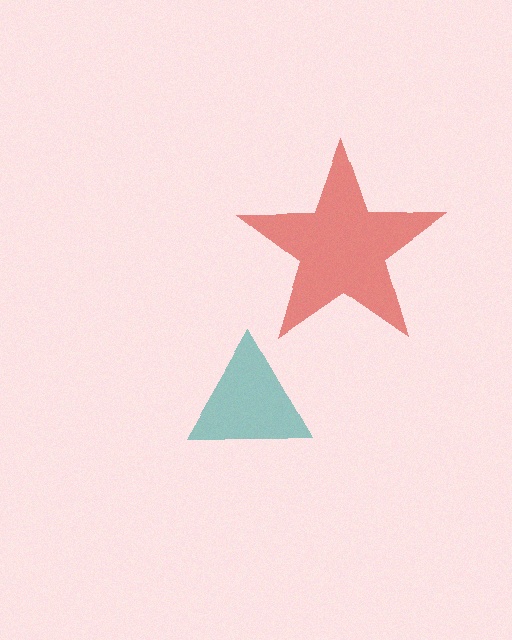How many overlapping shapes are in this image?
There are 2 overlapping shapes in the image.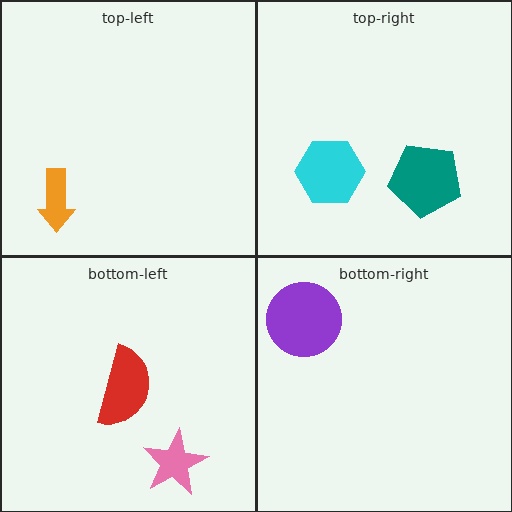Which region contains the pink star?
The bottom-left region.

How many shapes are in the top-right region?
2.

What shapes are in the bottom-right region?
The purple circle.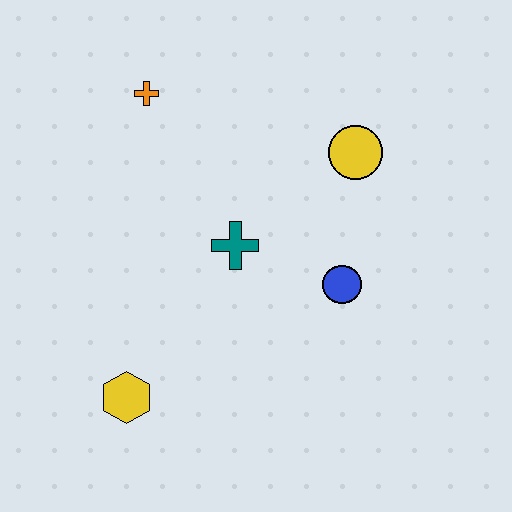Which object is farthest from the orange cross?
The yellow hexagon is farthest from the orange cross.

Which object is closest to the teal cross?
The blue circle is closest to the teal cross.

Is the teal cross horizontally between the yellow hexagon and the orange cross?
No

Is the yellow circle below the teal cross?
No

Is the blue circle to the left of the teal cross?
No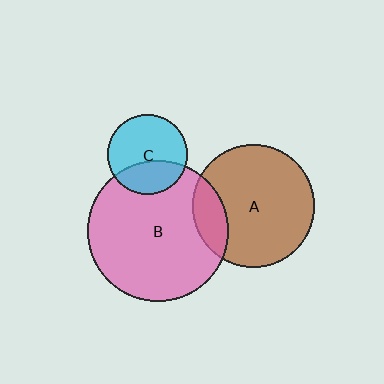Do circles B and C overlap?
Yes.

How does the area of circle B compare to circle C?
Approximately 3.1 times.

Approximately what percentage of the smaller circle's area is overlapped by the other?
Approximately 35%.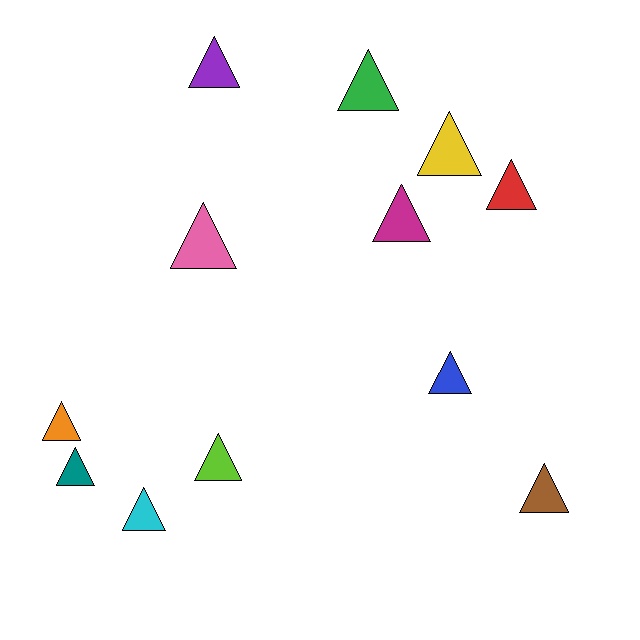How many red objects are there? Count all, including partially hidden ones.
There is 1 red object.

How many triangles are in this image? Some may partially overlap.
There are 12 triangles.